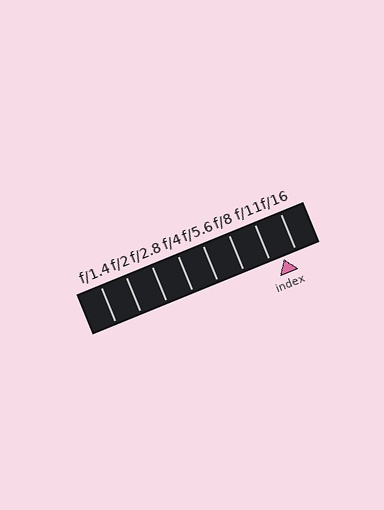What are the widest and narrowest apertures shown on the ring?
The widest aperture shown is f/1.4 and the narrowest is f/16.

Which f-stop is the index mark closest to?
The index mark is closest to f/16.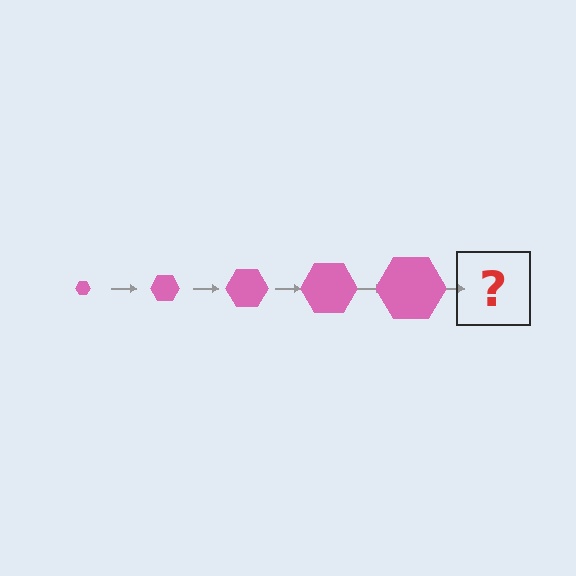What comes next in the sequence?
The next element should be a pink hexagon, larger than the previous one.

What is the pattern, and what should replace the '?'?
The pattern is that the hexagon gets progressively larger each step. The '?' should be a pink hexagon, larger than the previous one.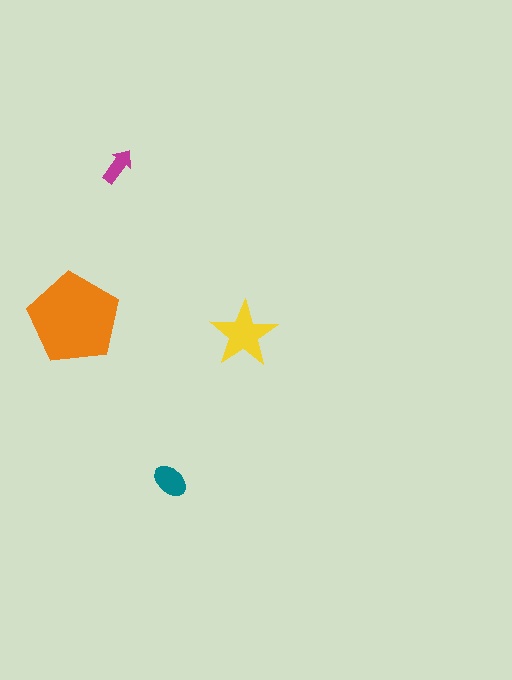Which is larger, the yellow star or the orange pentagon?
The orange pentagon.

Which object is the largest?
The orange pentagon.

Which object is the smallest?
The magenta arrow.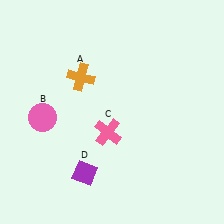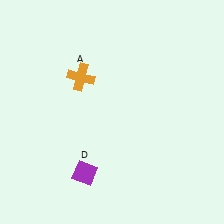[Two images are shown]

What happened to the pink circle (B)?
The pink circle (B) was removed in Image 2. It was in the bottom-left area of Image 1.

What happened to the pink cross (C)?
The pink cross (C) was removed in Image 2. It was in the bottom-left area of Image 1.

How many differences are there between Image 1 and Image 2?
There are 2 differences between the two images.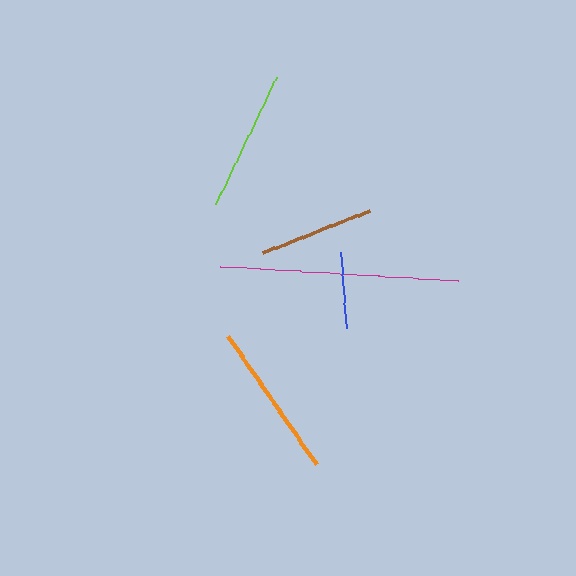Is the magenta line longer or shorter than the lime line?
The magenta line is longer than the lime line.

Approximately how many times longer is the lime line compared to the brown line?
The lime line is approximately 1.2 times the length of the brown line.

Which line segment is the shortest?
The blue line is the shortest at approximately 77 pixels.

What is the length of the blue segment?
The blue segment is approximately 77 pixels long.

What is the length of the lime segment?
The lime segment is approximately 141 pixels long.